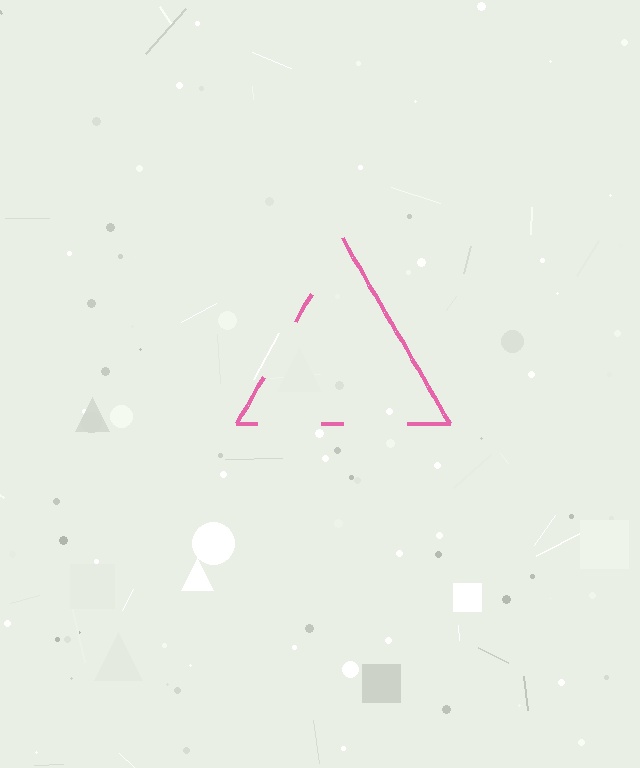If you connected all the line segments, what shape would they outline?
They would outline a triangle.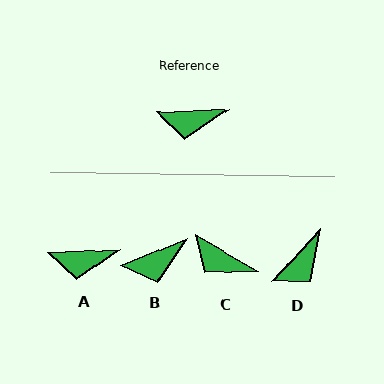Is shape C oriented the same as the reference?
No, it is off by about 33 degrees.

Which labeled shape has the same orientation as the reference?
A.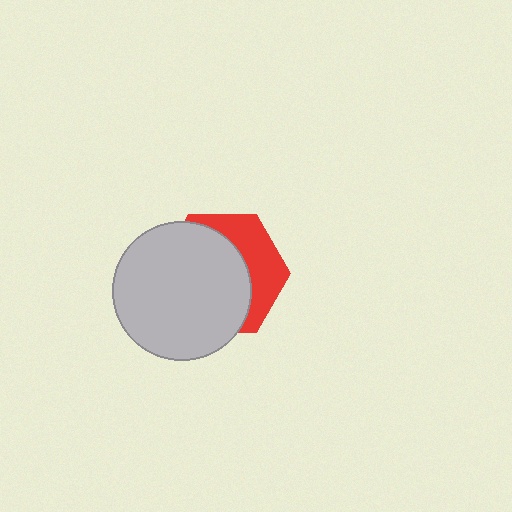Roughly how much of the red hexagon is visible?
A small part of it is visible (roughly 36%).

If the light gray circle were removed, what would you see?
You would see the complete red hexagon.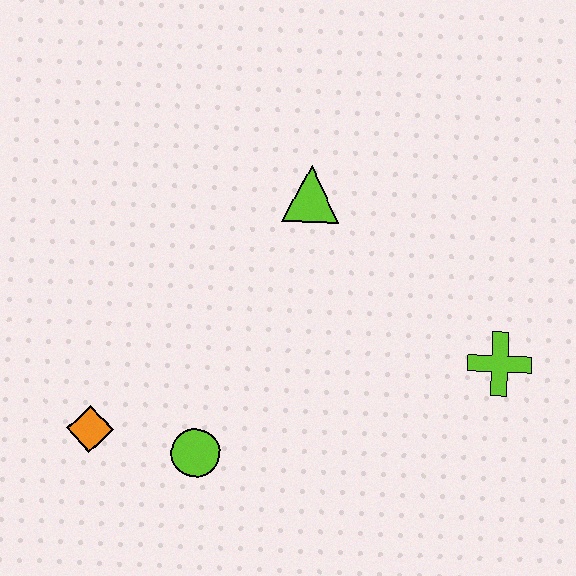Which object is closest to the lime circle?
The orange diamond is closest to the lime circle.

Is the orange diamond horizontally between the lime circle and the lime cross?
No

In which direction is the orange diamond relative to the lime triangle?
The orange diamond is below the lime triangle.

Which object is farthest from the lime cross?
The orange diamond is farthest from the lime cross.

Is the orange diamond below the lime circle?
No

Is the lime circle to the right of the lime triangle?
No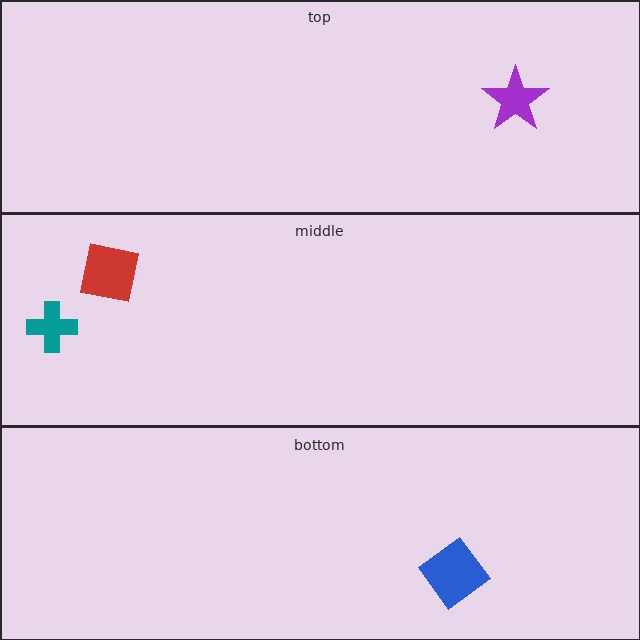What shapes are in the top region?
The purple star.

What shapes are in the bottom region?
The blue diamond.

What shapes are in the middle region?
The teal cross, the red square.